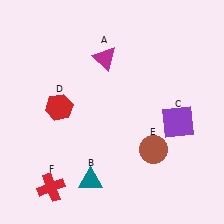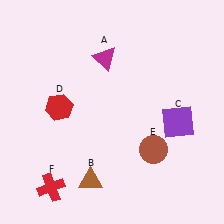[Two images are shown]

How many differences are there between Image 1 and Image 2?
There is 1 difference between the two images.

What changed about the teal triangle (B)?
In Image 1, B is teal. In Image 2, it changed to brown.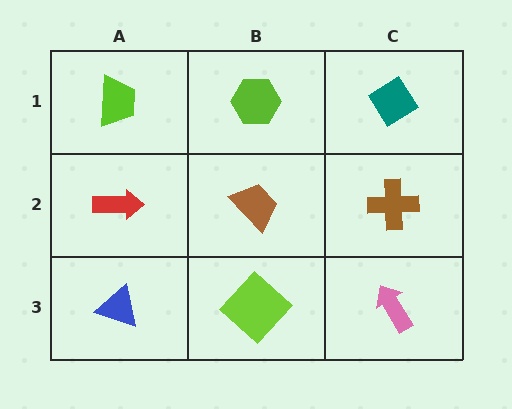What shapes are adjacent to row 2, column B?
A lime hexagon (row 1, column B), a lime diamond (row 3, column B), a red arrow (row 2, column A), a brown cross (row 2, column C).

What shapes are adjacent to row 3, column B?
A brown trapezoid (row 2, column B), a blue triangle (row 3, column A), a pink arrow (row 3, column C).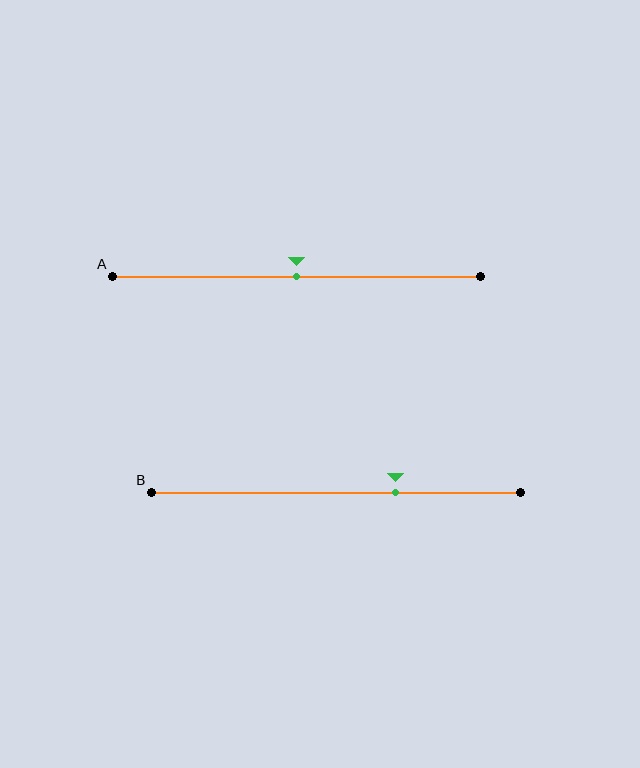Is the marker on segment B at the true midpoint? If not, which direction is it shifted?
No, the marker on segment B is shifted to the right by about 16% of the segment length.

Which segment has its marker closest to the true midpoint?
Segment A has its marker closest to the true midpoint.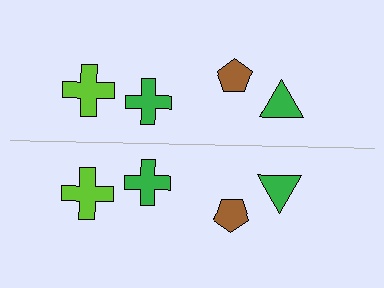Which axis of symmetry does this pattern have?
The pattern has a horizontal axis of symmetry running through the center of the image.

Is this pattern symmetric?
Yes, this pattern has bilateral (reflection) symmetry.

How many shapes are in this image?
There are 8 shapes in this image.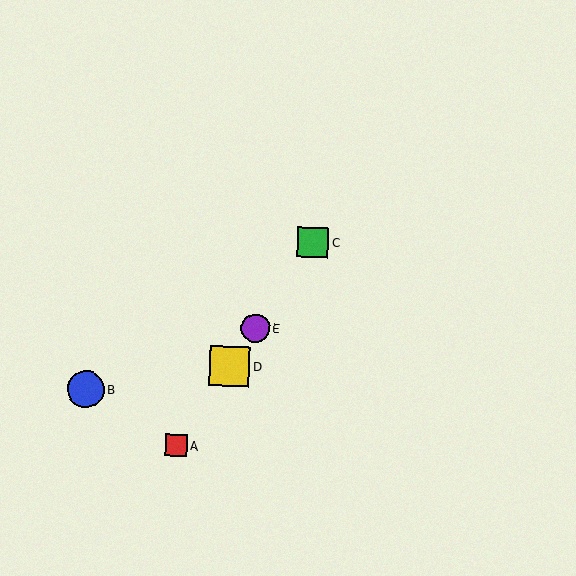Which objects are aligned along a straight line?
Objects A, C, D, E are aligned along a straight line.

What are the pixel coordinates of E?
Object E is at (255, 328).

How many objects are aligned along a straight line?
4 objects (A, C, D, E) are aligned along a straight line.